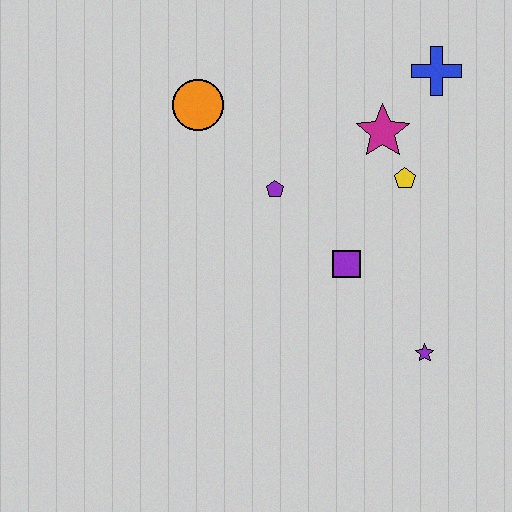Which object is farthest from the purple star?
The orange circle is farthest from the purple star.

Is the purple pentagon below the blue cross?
Yes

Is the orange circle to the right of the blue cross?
No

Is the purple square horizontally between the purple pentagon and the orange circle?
No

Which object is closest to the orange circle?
The purple pentagon is closest to the orange circle.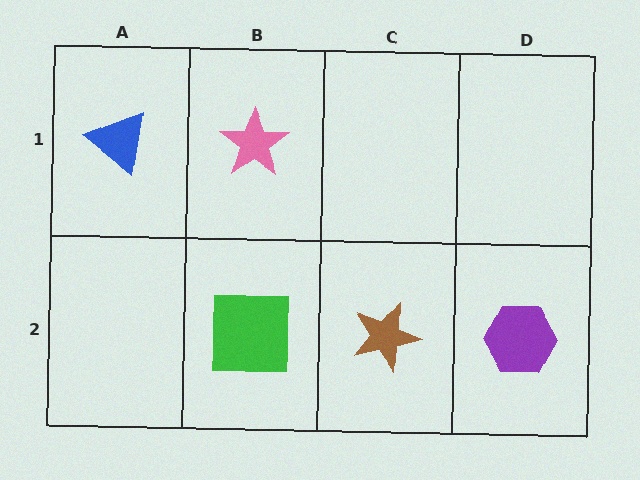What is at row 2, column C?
A brown star.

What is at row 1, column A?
A blue triangle.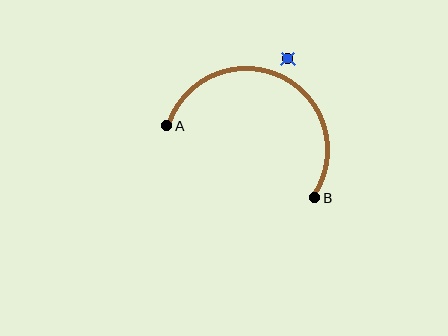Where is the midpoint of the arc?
The arc midpoint is the point on the curve farthest from the straight line joining A and B. It sits above that line.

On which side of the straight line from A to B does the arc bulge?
The arc bulges above the straight line connecting A and B.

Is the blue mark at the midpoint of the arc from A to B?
No — the blue mark does not lie on the arc at all. It sits slightly outside the curve.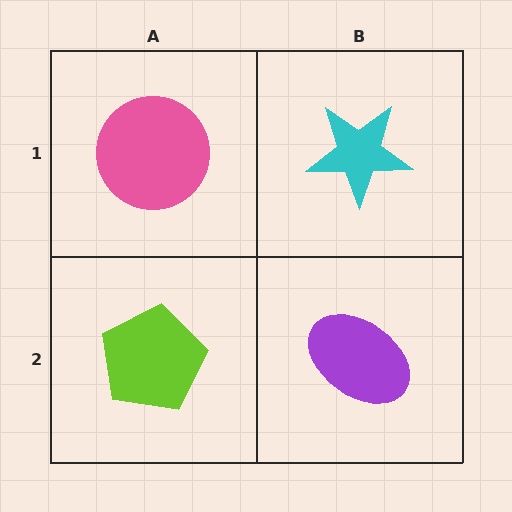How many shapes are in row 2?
2 shapes.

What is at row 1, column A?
A pink circle.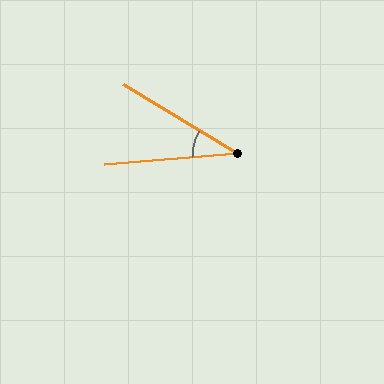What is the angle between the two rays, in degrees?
Approximately 36 degrees.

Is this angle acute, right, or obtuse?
It is acute.